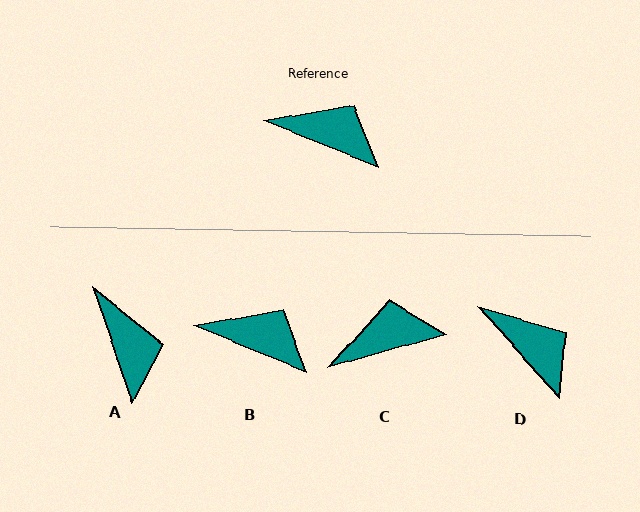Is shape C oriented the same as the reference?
No, it is off by about 38 degrees.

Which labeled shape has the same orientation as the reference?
B.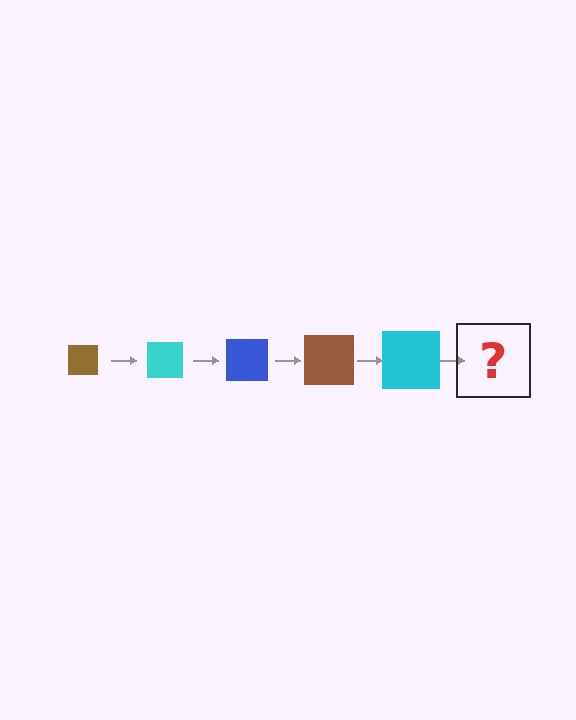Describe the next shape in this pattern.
It should be a blue square, larger than the previous one.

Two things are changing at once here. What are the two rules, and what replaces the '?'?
The two rules are that the square grows larger each step and the color cycles through brown, cyan, and blue. The '?' should be a blue square, larger than the previous one.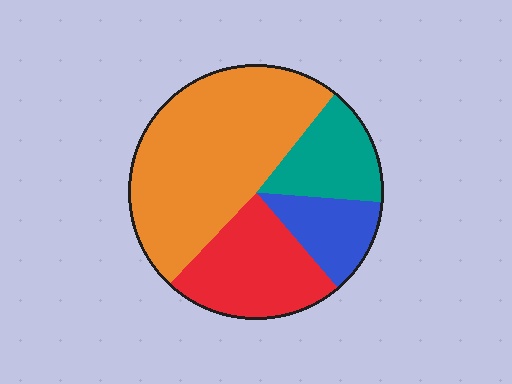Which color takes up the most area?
Orange, at roughly 50%.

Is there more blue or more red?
Red.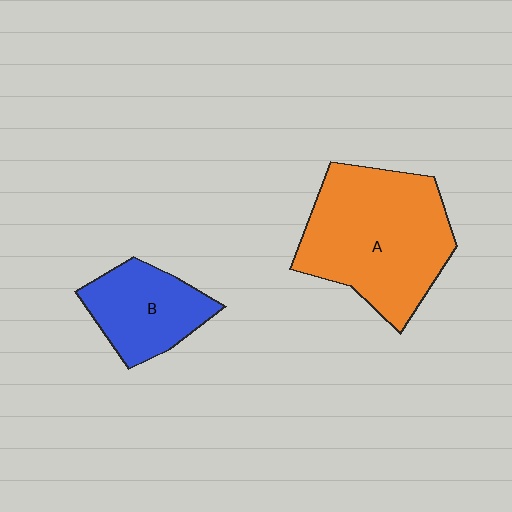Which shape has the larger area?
Shape A (orange).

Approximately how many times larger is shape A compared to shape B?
Approximately 2.0 times.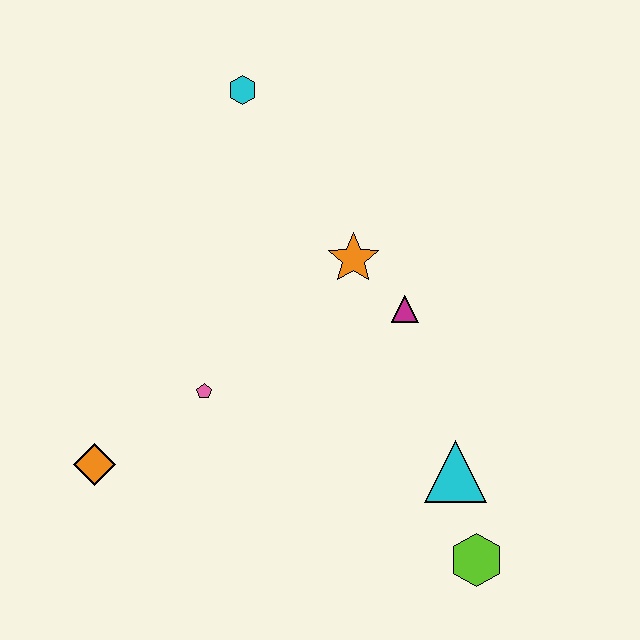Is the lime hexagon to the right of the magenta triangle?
Yes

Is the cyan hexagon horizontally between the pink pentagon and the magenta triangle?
Yes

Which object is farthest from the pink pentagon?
The lime hexagon is farthest from the pink pentagon.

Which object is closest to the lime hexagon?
The cyan triangle is closest to the lime hexagon.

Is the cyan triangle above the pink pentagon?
No